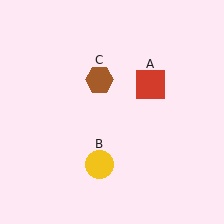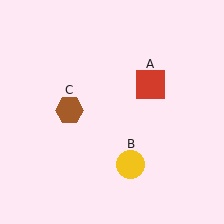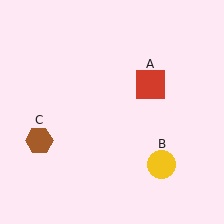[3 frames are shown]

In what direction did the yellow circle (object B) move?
The yellow circle (object B) moved right.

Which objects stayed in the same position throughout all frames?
Red square (object A) remained stationary.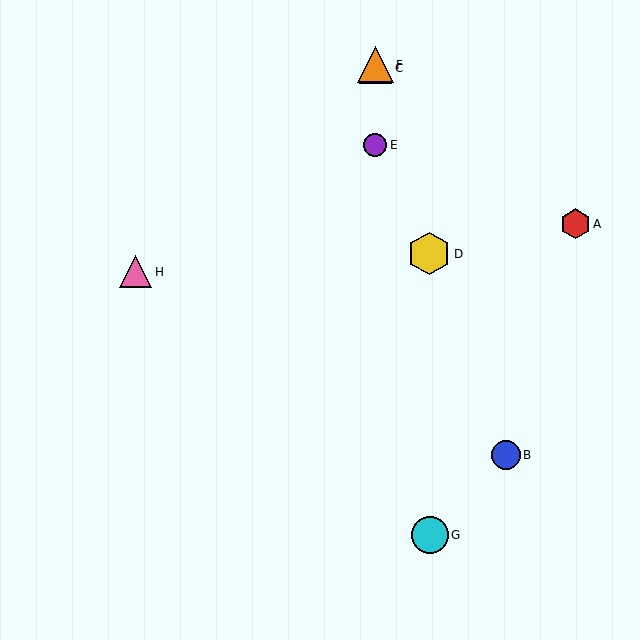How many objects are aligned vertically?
3 objects (C, E, F) are aligned vertically.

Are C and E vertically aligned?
Yes, both are at x≈375.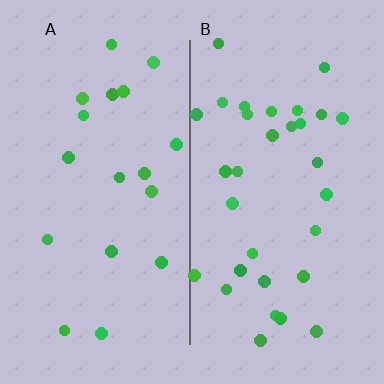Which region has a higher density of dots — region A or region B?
B (the right).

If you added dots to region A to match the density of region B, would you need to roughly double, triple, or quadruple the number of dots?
Approximately double.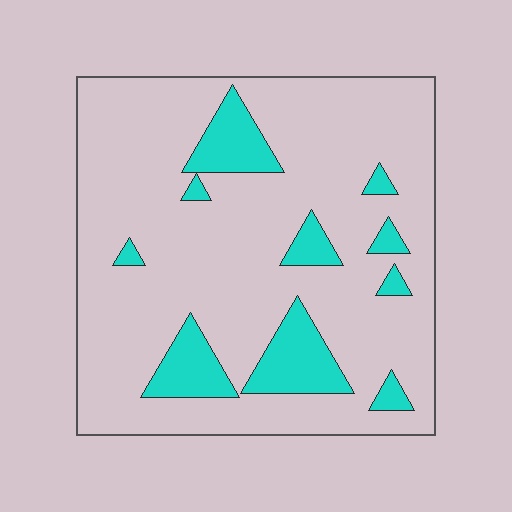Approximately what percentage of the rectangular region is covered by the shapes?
Approximately 15%.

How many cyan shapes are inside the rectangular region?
10.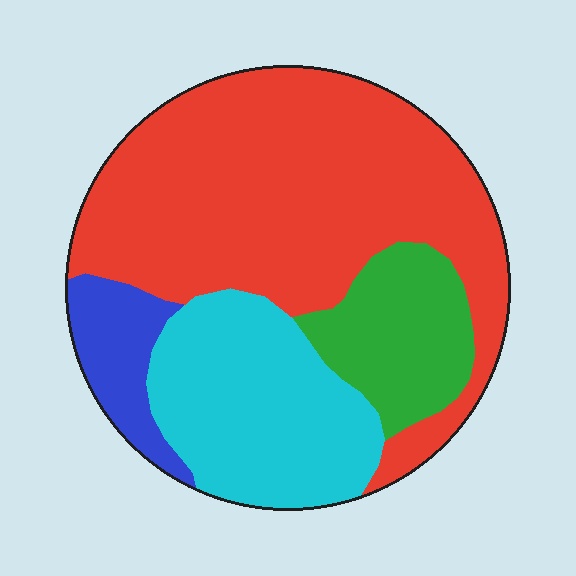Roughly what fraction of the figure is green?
Green covers roughly 15% of the figure.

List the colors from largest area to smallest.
From largest to smallest: red, cyan, green, blue.